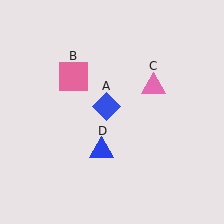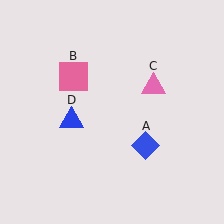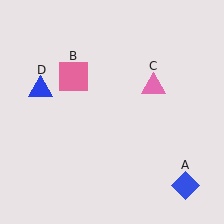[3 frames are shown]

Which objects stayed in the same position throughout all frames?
Pink square (object B) and pink triangle (object C) remained stationary.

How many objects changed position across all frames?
2 objects changed position: blue diamond (object A), blue triangle (object D).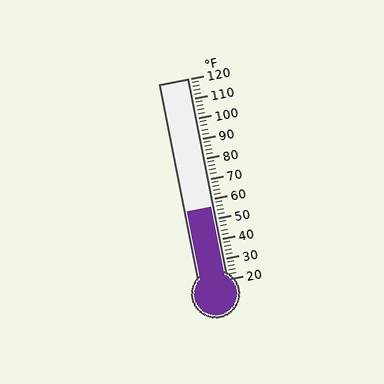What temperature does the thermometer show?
The thermometer shows approximately 56°F.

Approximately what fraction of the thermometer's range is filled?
The thermometer is filled to approximately 35% of its range.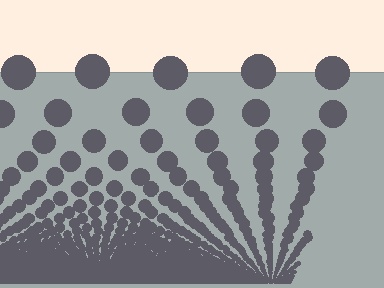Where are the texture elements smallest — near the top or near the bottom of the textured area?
Near the bottom.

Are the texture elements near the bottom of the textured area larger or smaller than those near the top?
Smaller. The gradient is inverted — elements near the bottom are smaller and denser.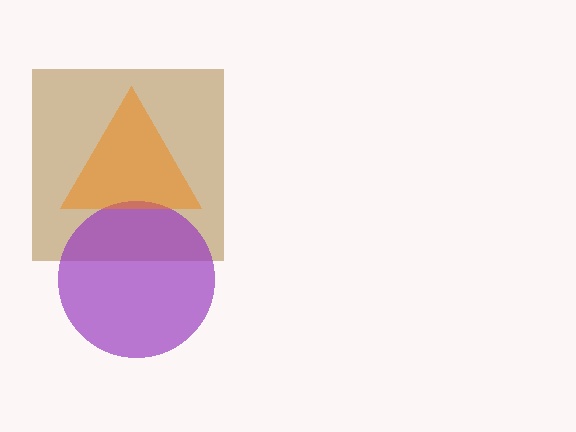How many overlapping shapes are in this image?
There are 3 overlapping shapes in the image.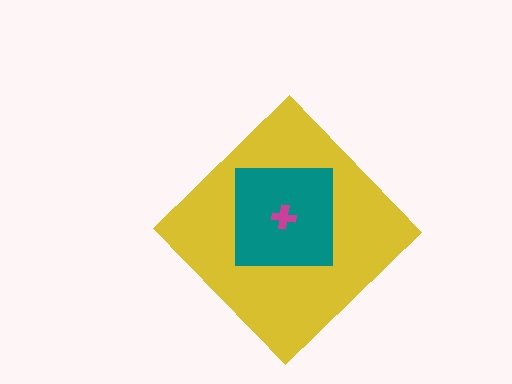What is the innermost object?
The magenta cross.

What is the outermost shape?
The yellow diamond.